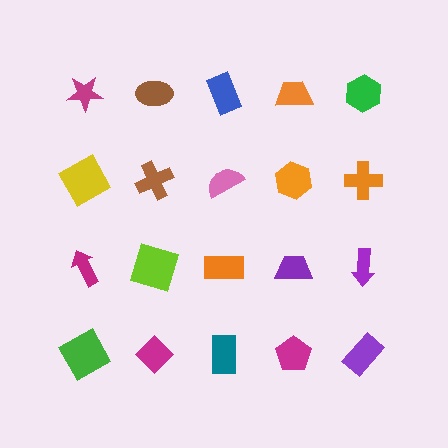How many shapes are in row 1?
5 shapes.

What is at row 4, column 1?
A green square.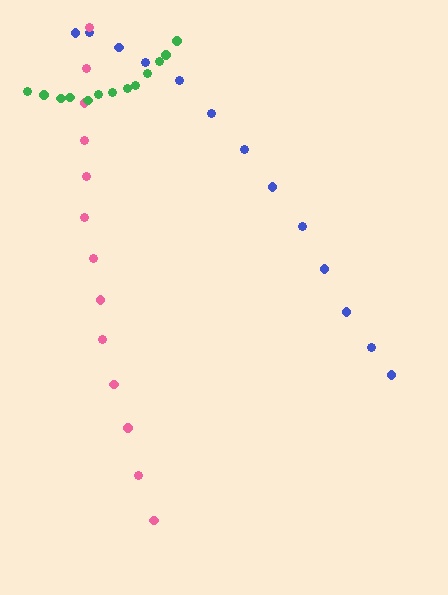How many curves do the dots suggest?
There are 3 distinct paths.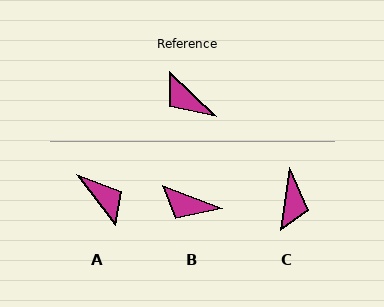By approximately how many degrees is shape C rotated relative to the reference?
Approximately 126 degrees counter-clockwise.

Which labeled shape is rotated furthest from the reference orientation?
A, about 171 degrees away.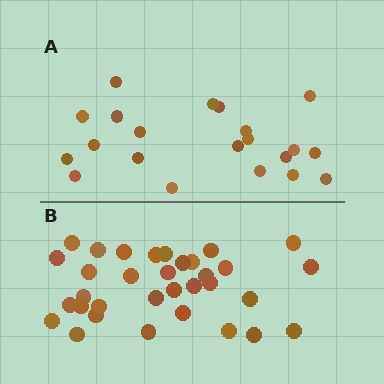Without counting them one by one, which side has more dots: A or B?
Region B (the bottom region) has more dots.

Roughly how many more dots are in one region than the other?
Region B has roughly 12 or so more dots than region A.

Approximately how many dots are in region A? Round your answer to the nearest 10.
About 20 dots. (The exact count is 21, which rounds to 20.)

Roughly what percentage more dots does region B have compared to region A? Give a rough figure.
About 55% more.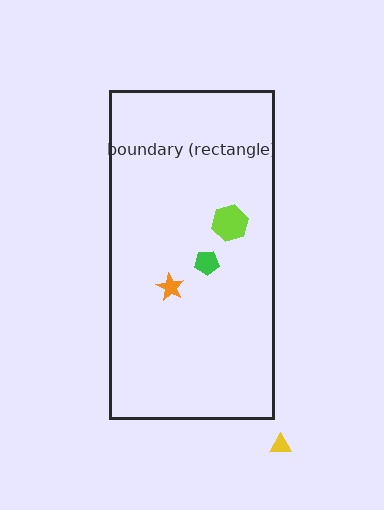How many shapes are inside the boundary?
3 inside, 1 outside.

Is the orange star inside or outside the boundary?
Inside.